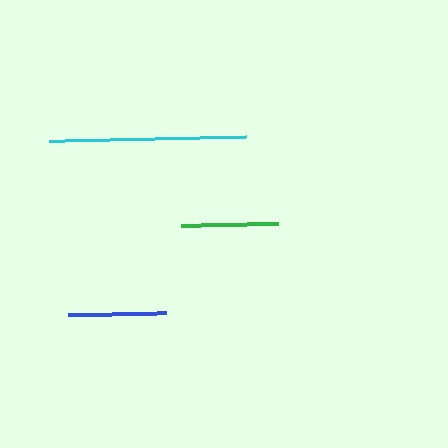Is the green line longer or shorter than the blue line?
The blue line is longer than the green line.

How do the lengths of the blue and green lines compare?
The blue and green lines are approximately the same length.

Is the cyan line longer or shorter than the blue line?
The cyan line is longer than the blue line.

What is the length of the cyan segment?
The cyan segment is approximately 197 pixels long.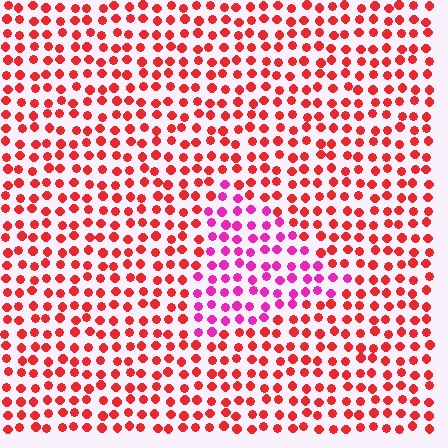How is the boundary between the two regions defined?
The boundary is defined purely by a slight shift in hue (about 43 degrees). Spacing, size, and orientation are identical on both sides.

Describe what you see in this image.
The image is filled with small red elements in a uniform arrangement. A triangle-shaped region is visible where the elements are tinted to a slightly different hue, forming a subtle color boundary.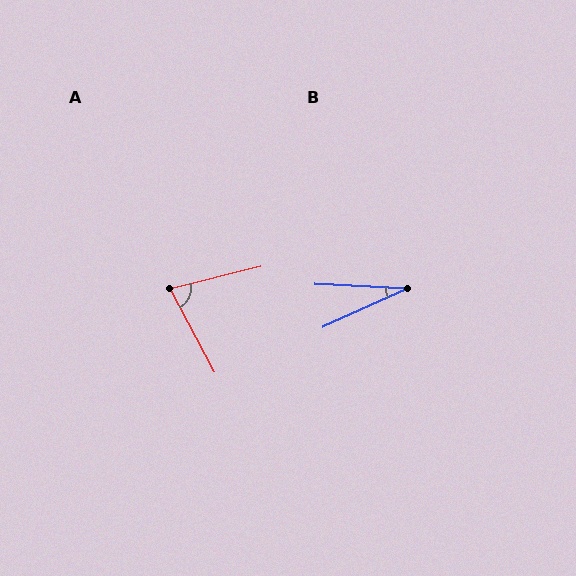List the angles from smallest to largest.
B (28°), A (76°).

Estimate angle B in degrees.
Approximately 28 degrees.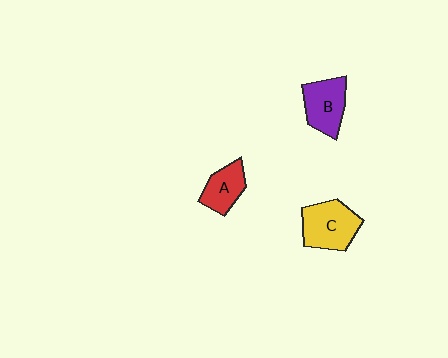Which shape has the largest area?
Shape C (yellow).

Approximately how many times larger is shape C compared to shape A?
Approximately 1.5 times.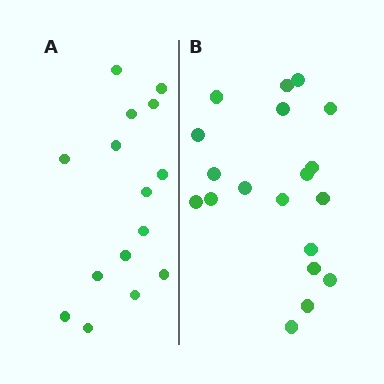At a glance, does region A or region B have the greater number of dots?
Region B (the right region) has more dots.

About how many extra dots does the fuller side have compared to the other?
Region B has about 4 more dots than region A.